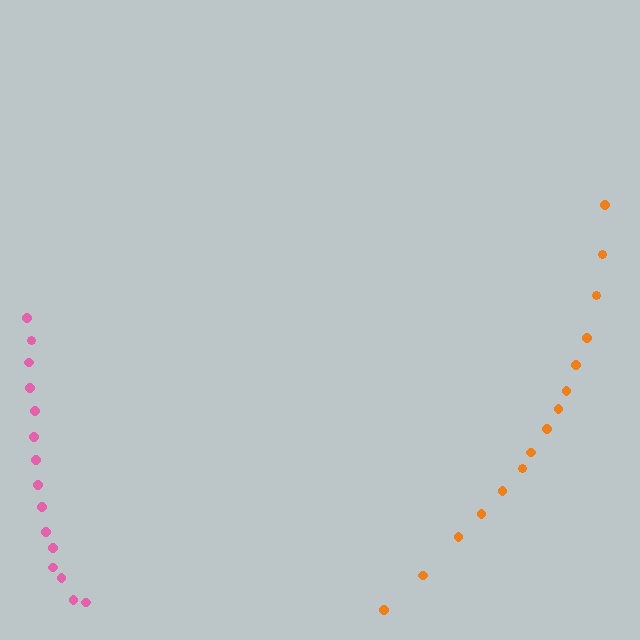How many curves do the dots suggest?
There are 2 distinct paths.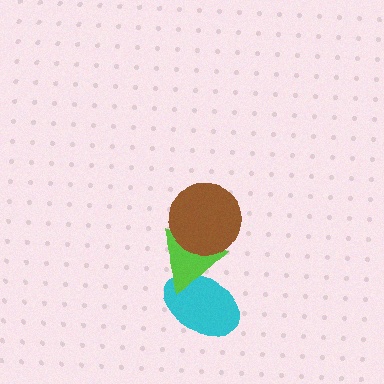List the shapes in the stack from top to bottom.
From top to bottom: the brown circle, the lime triangle, the cyan ellipse.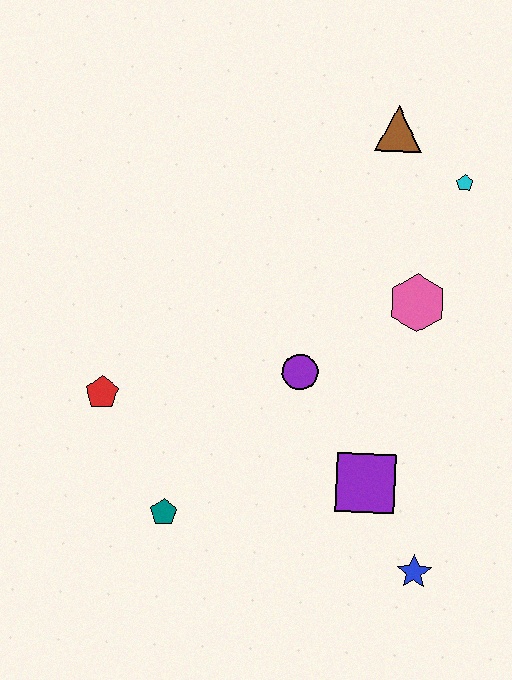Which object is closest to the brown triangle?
The cyan pentagon is closest to the brown triangle.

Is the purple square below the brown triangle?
Yes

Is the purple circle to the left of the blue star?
Yes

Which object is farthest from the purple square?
The brown triangle is farthest from the purple square.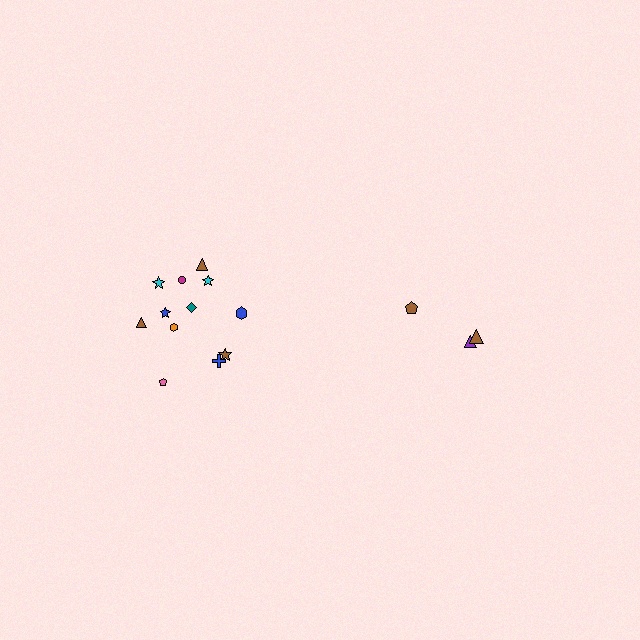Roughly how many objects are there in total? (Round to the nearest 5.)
Roughly 15 objects in total.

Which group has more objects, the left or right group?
The left group.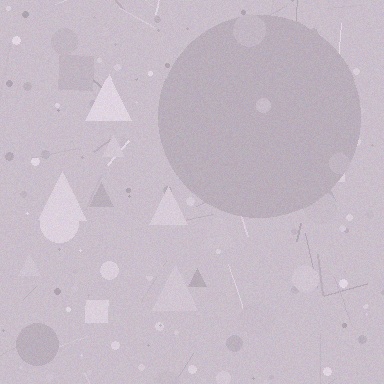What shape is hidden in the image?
A circle is hidden in the image.